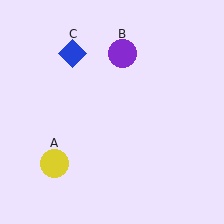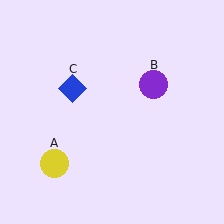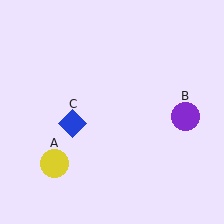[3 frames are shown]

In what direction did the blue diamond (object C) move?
The blue diamond (object C) moved down.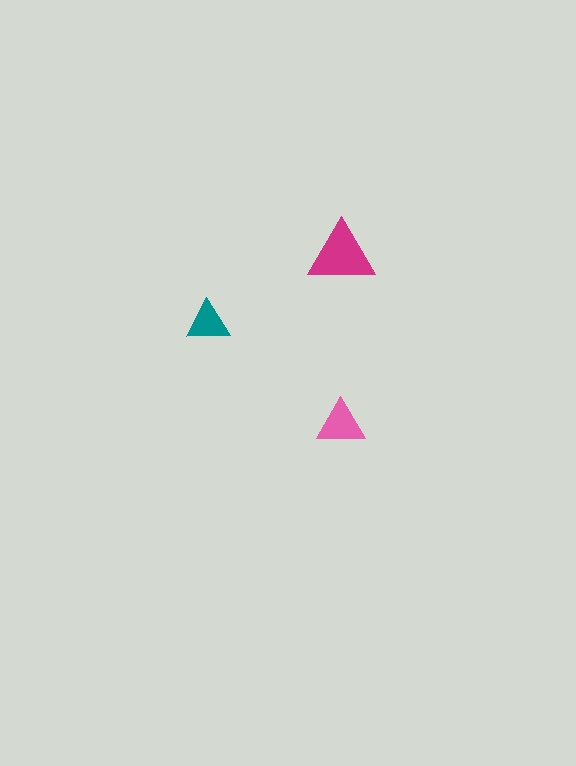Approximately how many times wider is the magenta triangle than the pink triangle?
About 1.5 times wider.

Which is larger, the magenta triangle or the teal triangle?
The magenta one.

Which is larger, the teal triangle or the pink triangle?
The pink one.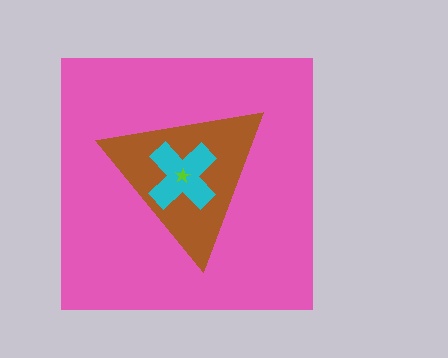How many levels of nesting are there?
4.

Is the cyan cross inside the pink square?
Yes.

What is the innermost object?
The lime star.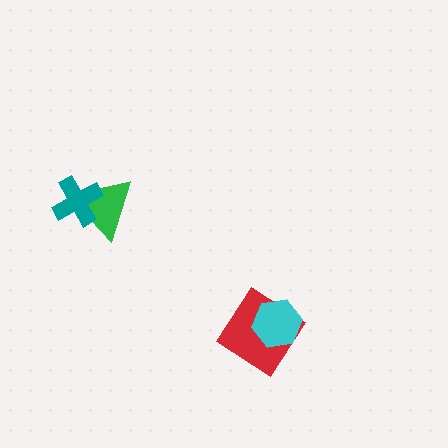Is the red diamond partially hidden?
Yes, it is partially covered by another shape.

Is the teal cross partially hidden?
No, no other shape covers it.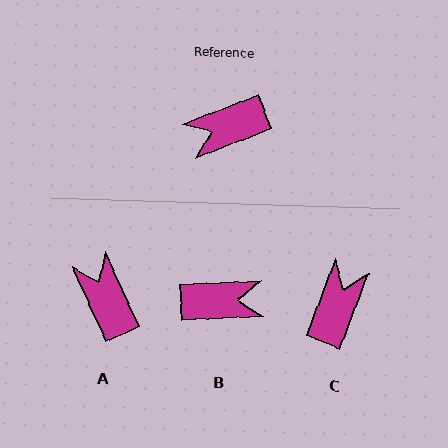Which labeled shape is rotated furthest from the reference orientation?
B, about 161 degrees away.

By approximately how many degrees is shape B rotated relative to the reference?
Approximately 161 degrees counter-clockwise.